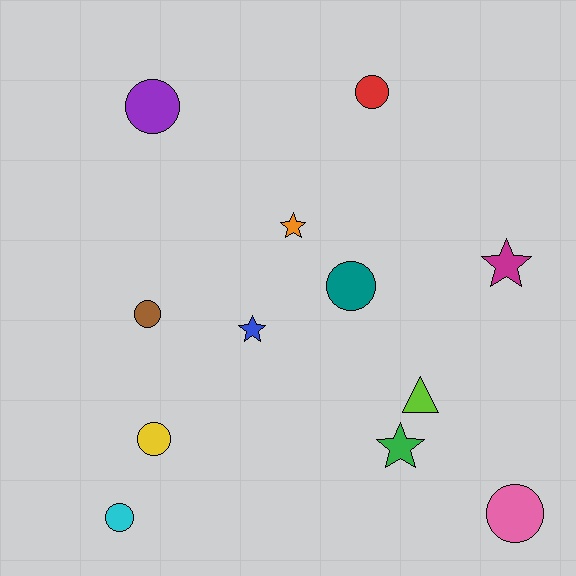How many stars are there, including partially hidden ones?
There are 4 stars.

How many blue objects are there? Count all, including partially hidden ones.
There is 1 blue object.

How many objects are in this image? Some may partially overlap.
There are 12 objects.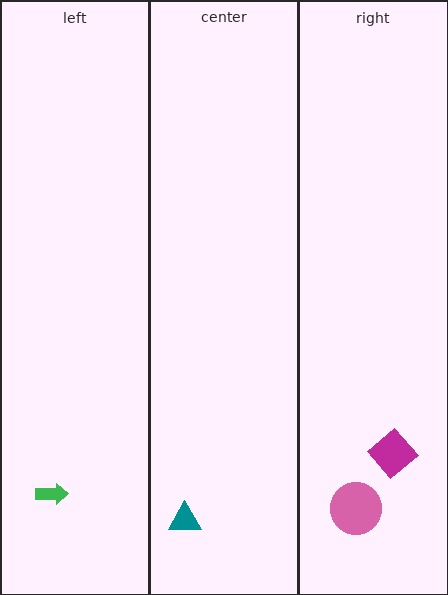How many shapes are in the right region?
2.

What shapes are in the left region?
The green arrow.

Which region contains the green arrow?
The left region.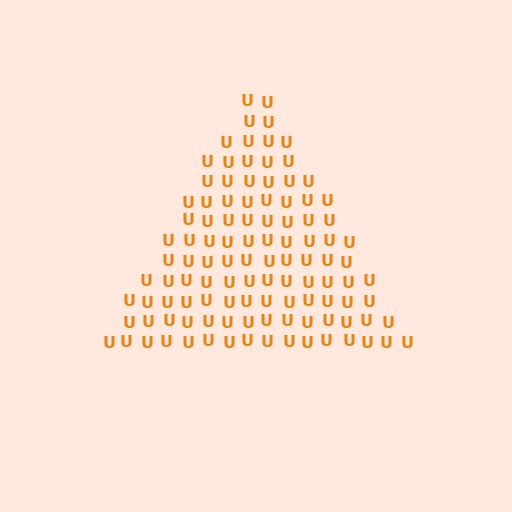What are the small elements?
The small elements are letter U's.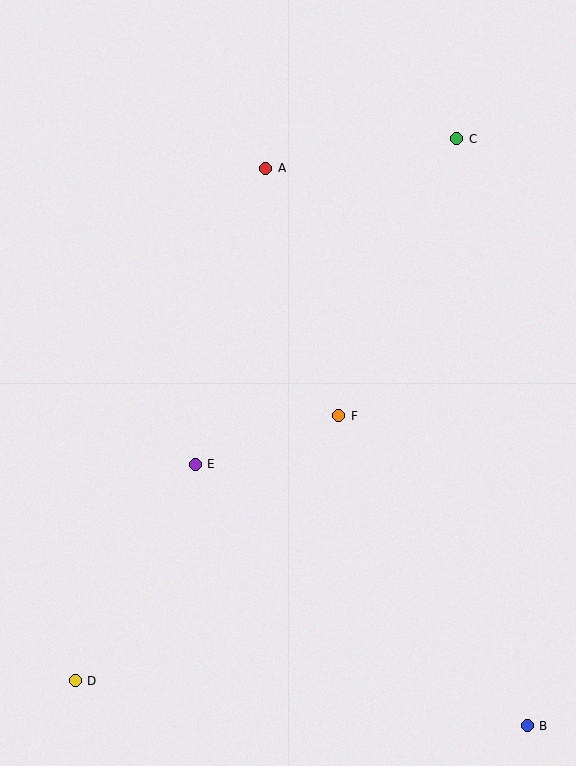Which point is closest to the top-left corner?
Point A is closest to the top-left corner.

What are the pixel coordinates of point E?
Point E is at (195, 464).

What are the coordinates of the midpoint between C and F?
The midpoint between C and F is at (398, 277).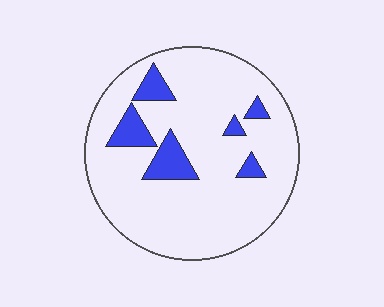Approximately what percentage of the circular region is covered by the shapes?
Approximately 15%.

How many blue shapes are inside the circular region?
6.